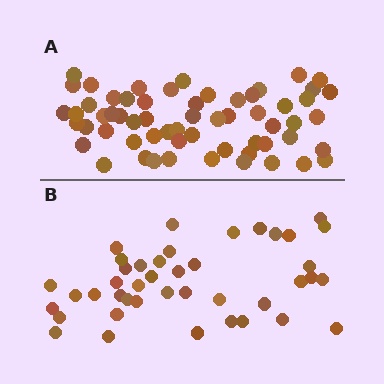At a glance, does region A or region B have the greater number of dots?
Region A (the top region) has more dots.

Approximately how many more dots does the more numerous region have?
Region A has approximately 20 more dots than region B.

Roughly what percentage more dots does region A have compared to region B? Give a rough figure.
About 45% more.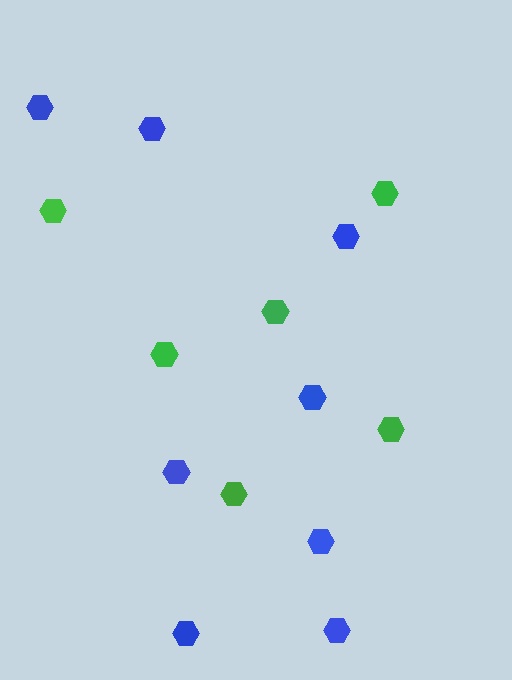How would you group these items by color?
There are 2 groups: one group of green hexagons (6) and one group of blue hexagons (8).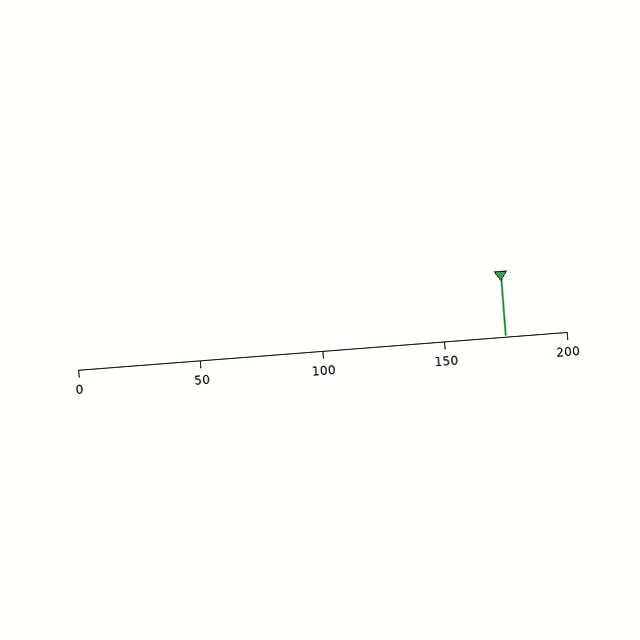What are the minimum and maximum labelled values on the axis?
The axis runs from 0 to 200.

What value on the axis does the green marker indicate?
The marker indicates approximately 175.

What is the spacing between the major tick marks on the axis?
The major ticks are spaced 50 apart.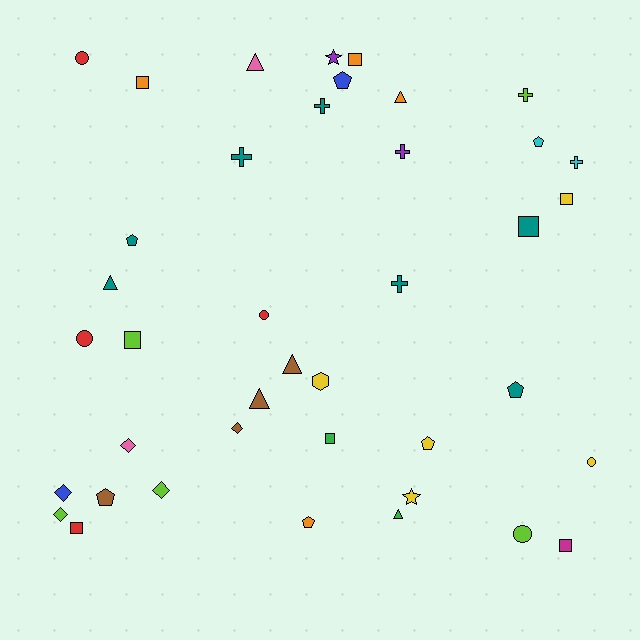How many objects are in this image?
There are 40 objects.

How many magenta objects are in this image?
There is 1 magenta object.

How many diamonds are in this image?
There are 5 diamonds.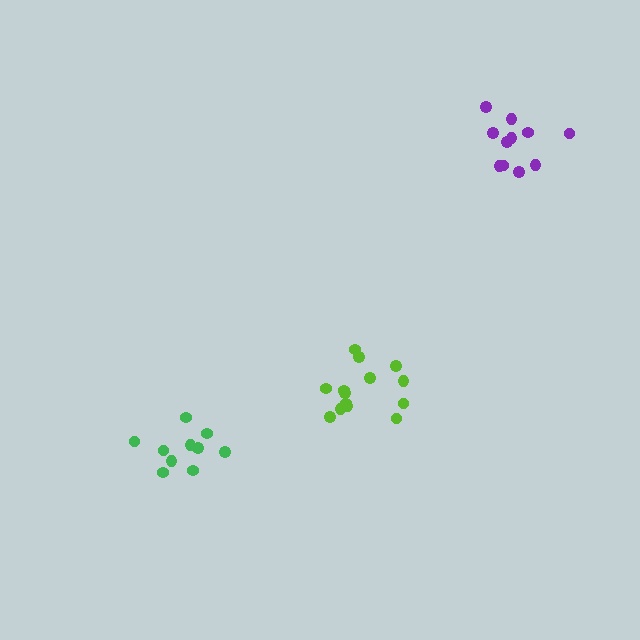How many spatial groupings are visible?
There are 3 spatial groupings.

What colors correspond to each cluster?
The clusters are colored: green, purple, lime.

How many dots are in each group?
Group 1: 10 dots, Group 2: 11 dots, Group 3: 14 dots (35 total).